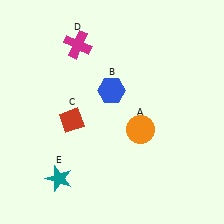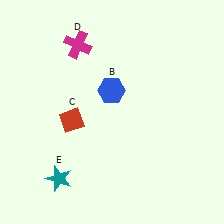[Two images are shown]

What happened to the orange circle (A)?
The orange circle (A) was removed in Image 2. It was in the bottom-right area of Image 1.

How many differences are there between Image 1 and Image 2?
There is 1 difference between the two images.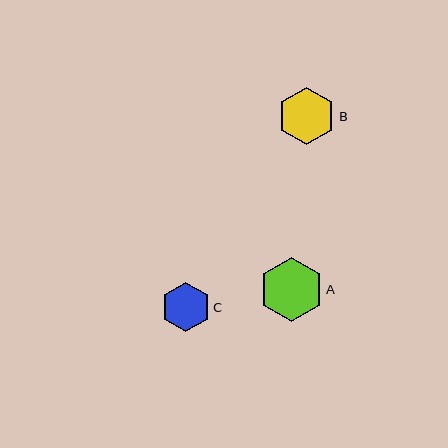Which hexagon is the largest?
Hexagon A is the largest with a size of approximately 64 pixels.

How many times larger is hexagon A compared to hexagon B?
Hexagon A is approximately 1.1 times the size of hexagon B.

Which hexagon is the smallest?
Hexagon C is the smallest with a size of approximately 49 pixels.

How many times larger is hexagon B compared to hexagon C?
Hexagon B is approximately 1.2 times the size of hexagon C.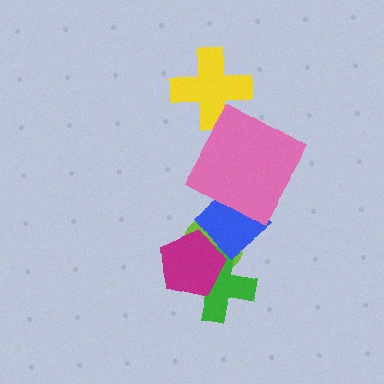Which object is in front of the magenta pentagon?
The blue diamond is in front of the magenta pentagon.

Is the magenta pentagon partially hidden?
Yes, it is partially covered by another shape.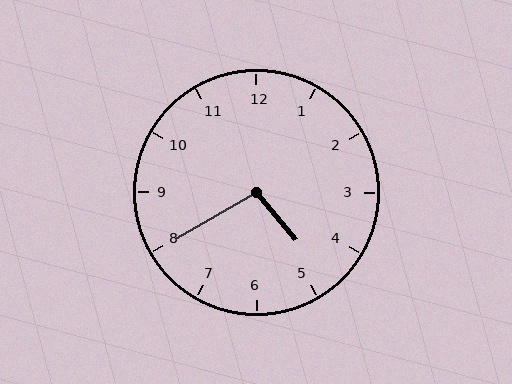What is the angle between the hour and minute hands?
Approximately 100 degrees.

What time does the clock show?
4:40.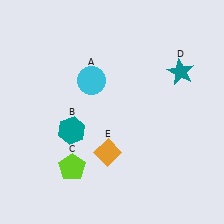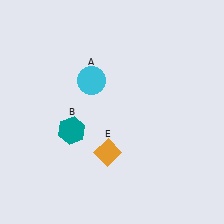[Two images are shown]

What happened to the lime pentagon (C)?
The lime pentagon (C) was removed in Image 2. It was in the bottom-left area of Image 1.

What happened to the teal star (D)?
The teal star (D) was removed in Image 2. It was in the top-right area of Image 1.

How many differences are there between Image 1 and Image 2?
There are 2 differences between the two images.